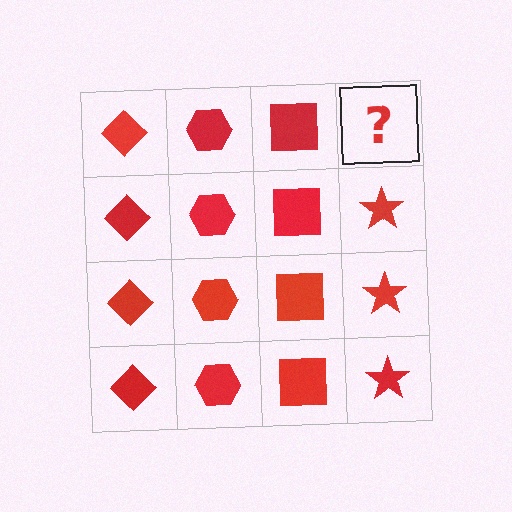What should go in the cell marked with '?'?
The missing cell should contain a red star.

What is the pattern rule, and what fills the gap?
The rule is that each column has a consistent shape. The gap should be filled with a red star.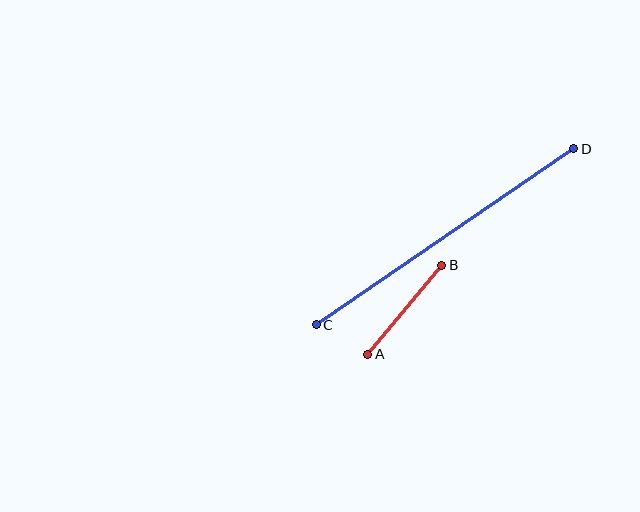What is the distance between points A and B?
The distance is approximately 115 pixels.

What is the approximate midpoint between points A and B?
The midpoint is at approximately (405, 310) pixels.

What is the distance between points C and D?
The distance is approximately 312 pixels.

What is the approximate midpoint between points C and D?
The midpoint is at approximately (445, 237) pixels.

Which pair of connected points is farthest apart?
Points C and D are farthest apart.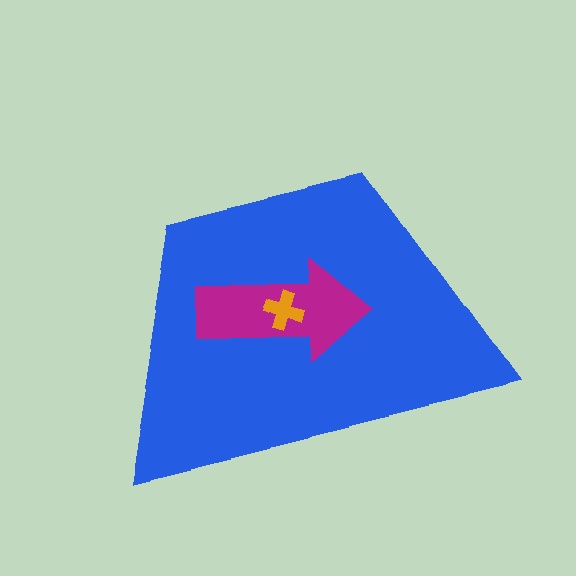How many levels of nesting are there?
3.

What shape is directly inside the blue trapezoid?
The magenta arrow.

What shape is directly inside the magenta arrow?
The orange cross.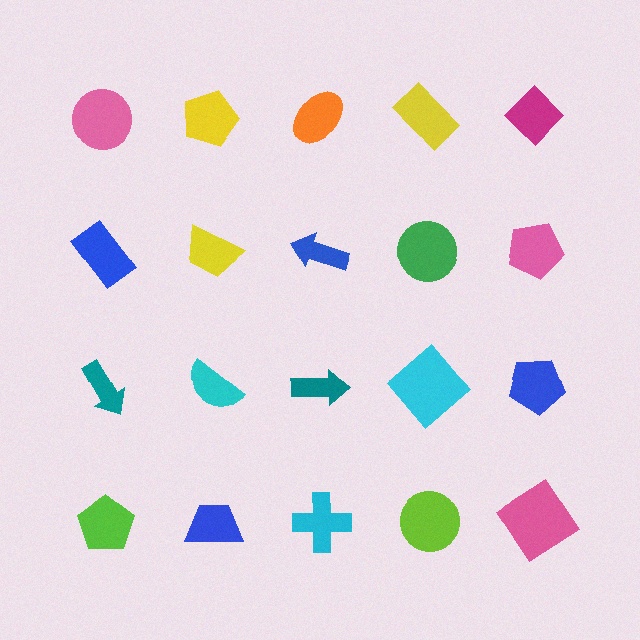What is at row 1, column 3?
An orange ellipse.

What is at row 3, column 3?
A teal arrow.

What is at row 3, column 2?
A cyan semicircle.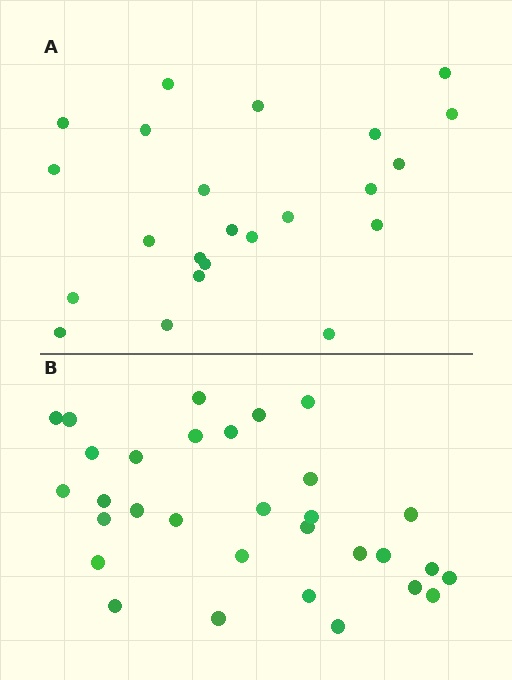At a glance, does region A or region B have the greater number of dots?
Region B (the bottom region) has more dots.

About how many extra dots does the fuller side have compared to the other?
Region B has roughly 8 or so more dots than region A.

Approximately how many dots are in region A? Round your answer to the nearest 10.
About 20 dots. (The exact count is 23, which rounds to 20.)